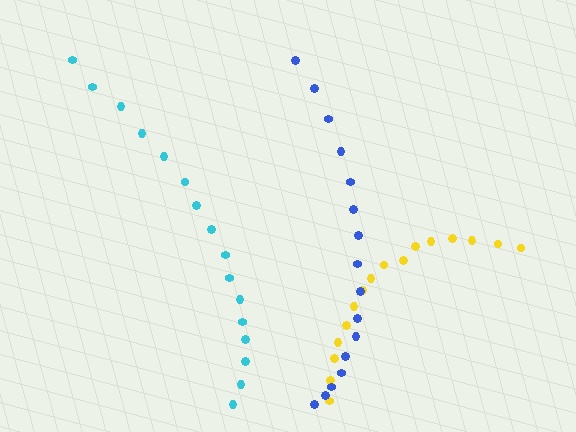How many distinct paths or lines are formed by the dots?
There are 3 distinct paths.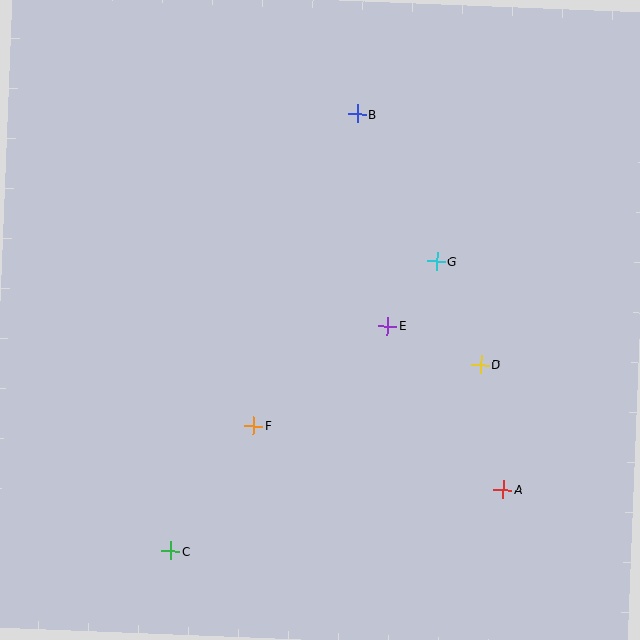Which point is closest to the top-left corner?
Point B is closest to the top-left corner.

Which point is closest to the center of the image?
Point E at (387, 326) is closest to the center.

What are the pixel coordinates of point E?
Point E is at (387, 326).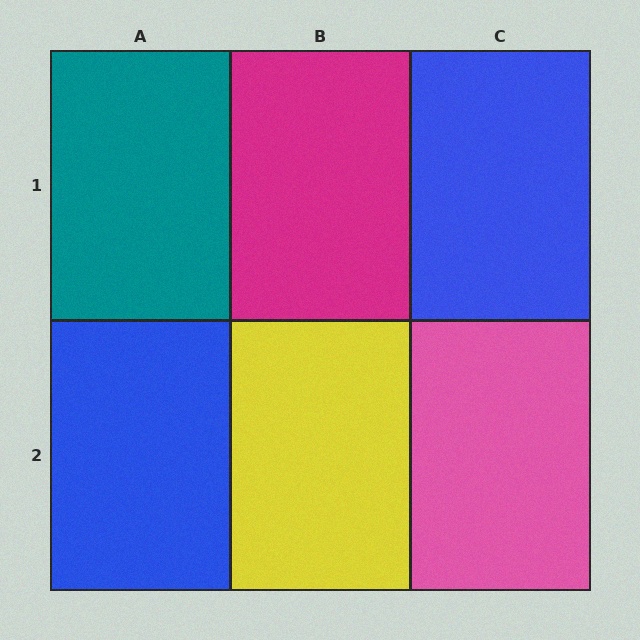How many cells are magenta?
1 cell is magenta.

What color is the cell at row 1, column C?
Blue.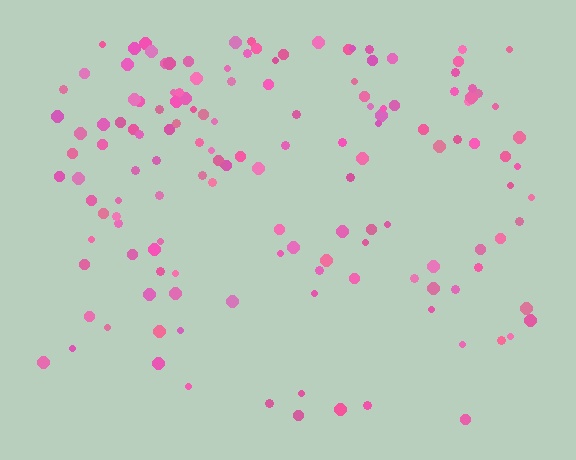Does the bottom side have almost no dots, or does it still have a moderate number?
Still a moderate number, just noticeably fewer than the top.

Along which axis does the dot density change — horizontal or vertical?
Vertical.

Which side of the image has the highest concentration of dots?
The top.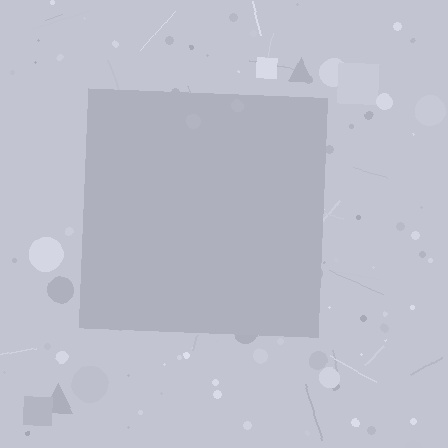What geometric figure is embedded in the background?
A square is embedded in the background.